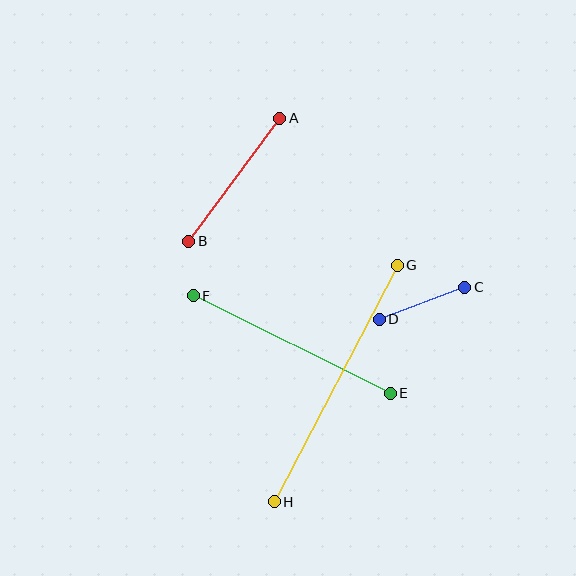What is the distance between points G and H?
The distance is approximately 267 pixels.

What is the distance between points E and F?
The distance is approximately 220 pixels.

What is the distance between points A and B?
The distance is approximately 153 pixels.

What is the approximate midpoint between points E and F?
The midpoint is at approximately (292, 345) pixels.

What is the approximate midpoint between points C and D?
The midpoint is at approximately (422, 303) pixels.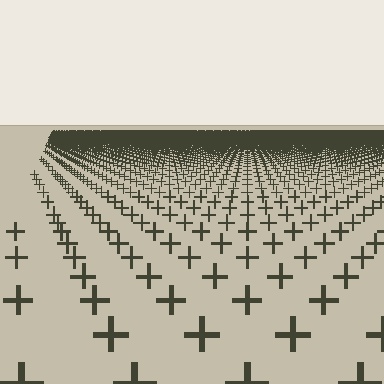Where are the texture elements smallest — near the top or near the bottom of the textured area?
Near the top.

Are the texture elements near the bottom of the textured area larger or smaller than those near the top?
Larger. Near the bottom, elements are closer to the viewer and appear at a bigger on-screen size.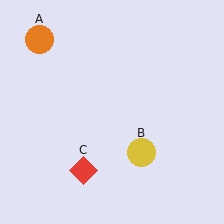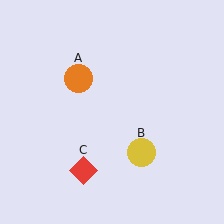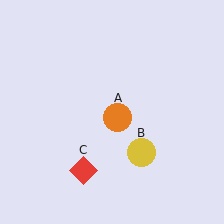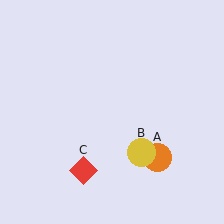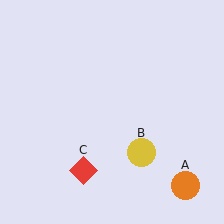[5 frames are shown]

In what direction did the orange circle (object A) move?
The orange circle (object A) moved down and to the right.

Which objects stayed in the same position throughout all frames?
Yellow circle (object B) and red diamond (object C) remained stationary.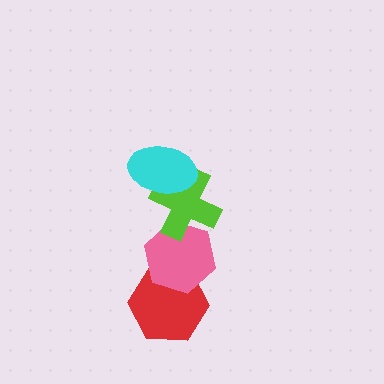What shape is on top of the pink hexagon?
The lime cross is on top of the pink hexagon.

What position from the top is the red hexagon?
The red hexagon is 4th from the top.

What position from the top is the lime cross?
The lime cross is 2nd from the top.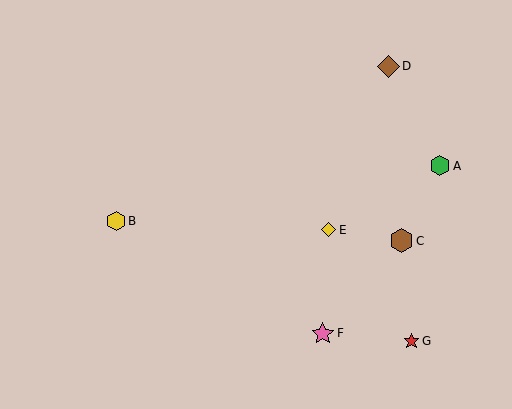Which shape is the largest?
The brown hexagon (labeled C) is the largest.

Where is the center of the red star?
The center of the red star is at (411, 341).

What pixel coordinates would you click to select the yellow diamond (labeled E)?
Click at (329, 230) to select the yellow diamond E.